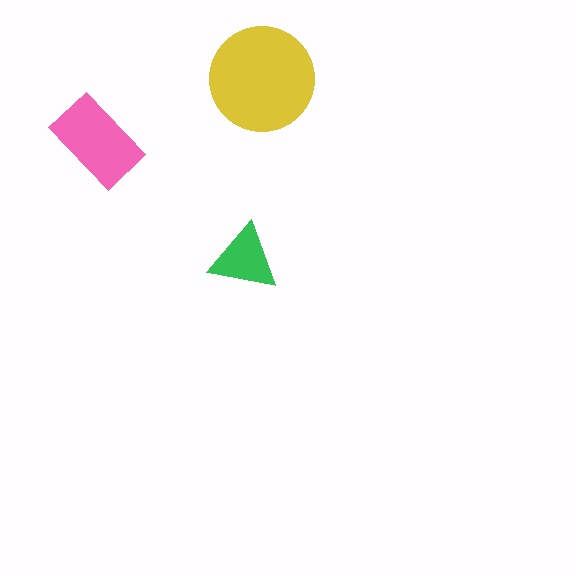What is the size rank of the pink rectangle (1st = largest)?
2nd.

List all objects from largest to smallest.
The yellow circle, the pink rectangle, the green triangle.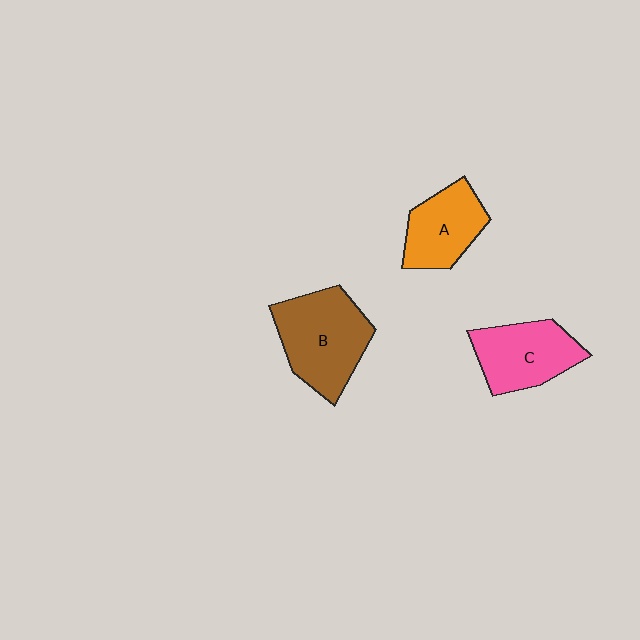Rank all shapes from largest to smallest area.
From largest to smallest: B (brown), C (pink), A (orange).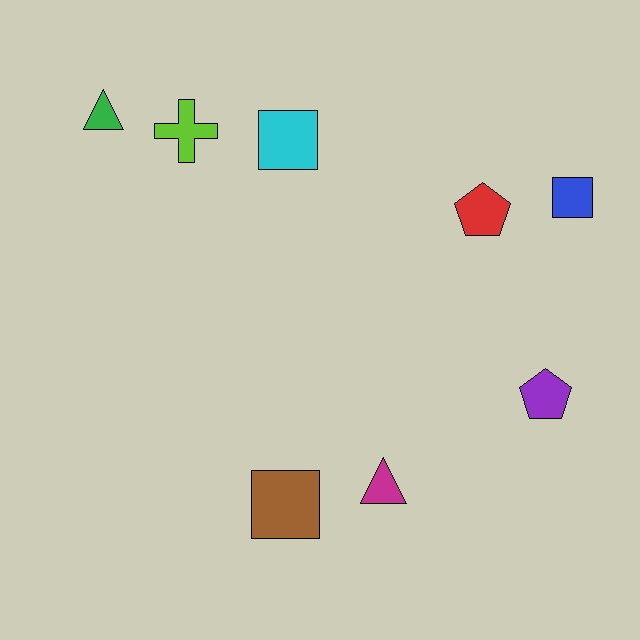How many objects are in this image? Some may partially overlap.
There are 8 objects.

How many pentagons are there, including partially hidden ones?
There are 2 pentagons.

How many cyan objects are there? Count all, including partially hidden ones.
There is 1 cyan object.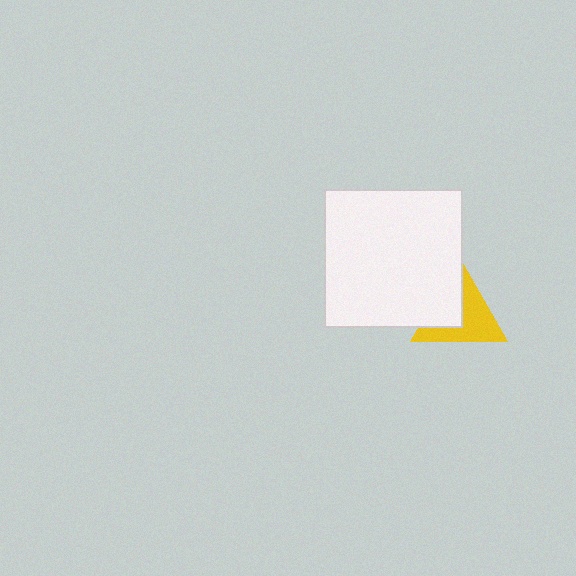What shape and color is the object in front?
The object in front is a white square.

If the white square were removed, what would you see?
You would see the complete yellow triangle.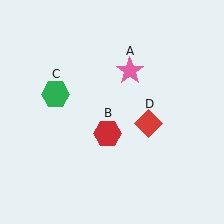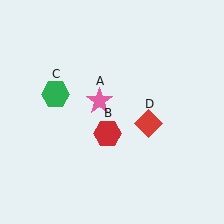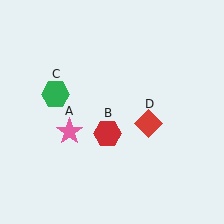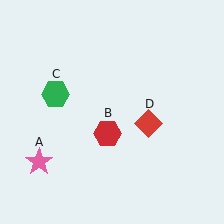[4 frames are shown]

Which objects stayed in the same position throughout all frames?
Red hexagon (object B) and green hexagon (object C) and red diamond (object D) remained stationary.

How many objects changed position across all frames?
1 object changed position: pink star (object A).